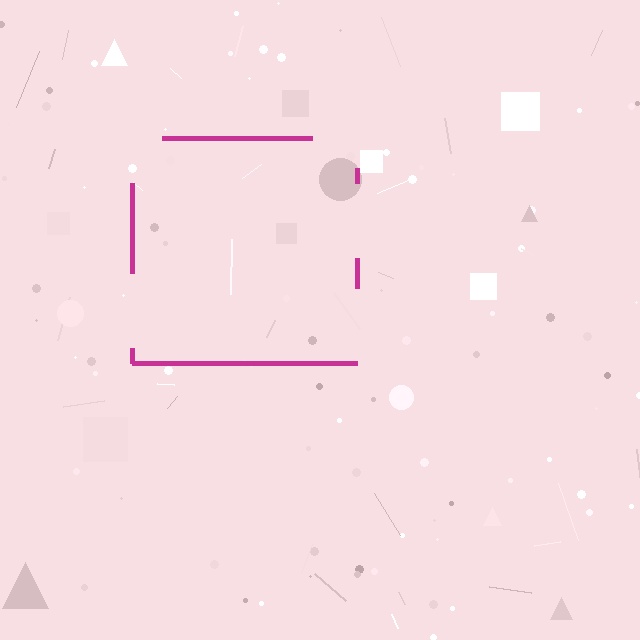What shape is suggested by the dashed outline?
The dashed outline suggests a square.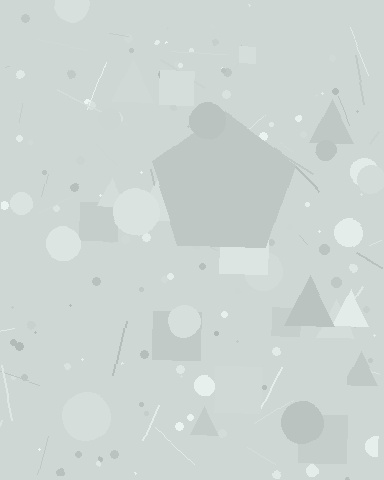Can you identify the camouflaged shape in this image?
The camouflaged shape is a pentagon.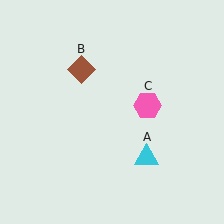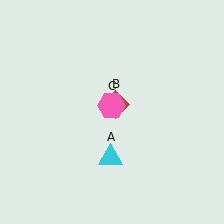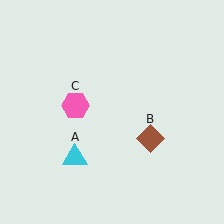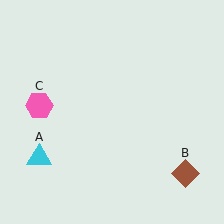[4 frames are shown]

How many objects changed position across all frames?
3 objects changed position: cyan triangle (object A), brown diamond (object B), pink hexagon (object C).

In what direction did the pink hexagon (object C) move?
The pink hexagon (object C) moved left.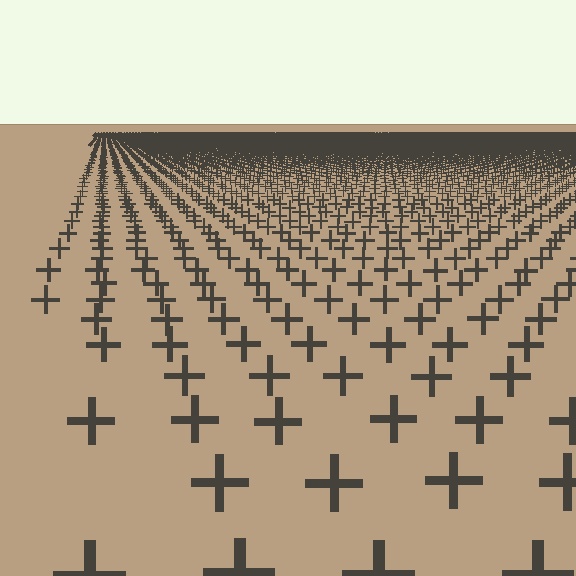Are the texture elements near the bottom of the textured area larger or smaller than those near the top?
Larger. Near the bottom, elements are closer to the viewer and appear at a bigger on-screen size.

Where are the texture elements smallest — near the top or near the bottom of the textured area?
Near the top.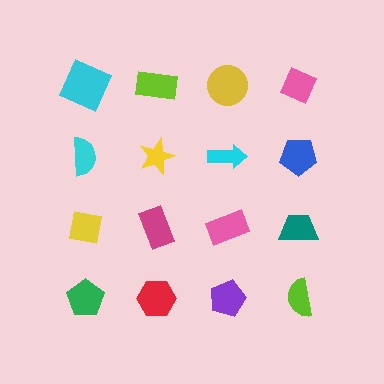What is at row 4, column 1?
A green pentagon.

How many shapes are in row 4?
4 shapes.